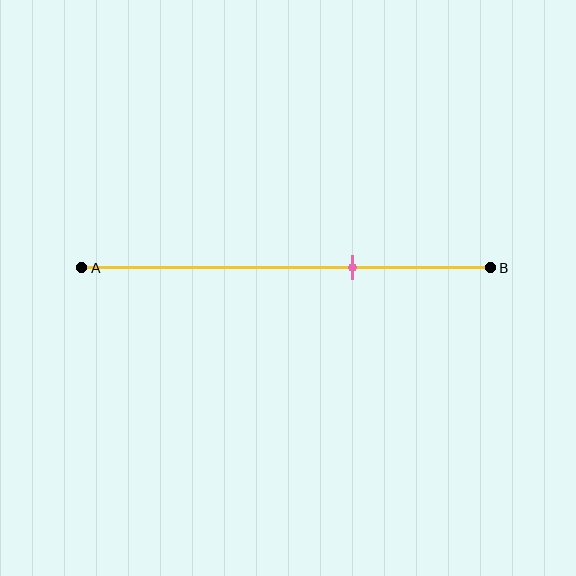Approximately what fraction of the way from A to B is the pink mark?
The pink mark is approximately 65% of the way from A to B.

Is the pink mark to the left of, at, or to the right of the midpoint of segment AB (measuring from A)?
The pink mark is to the right of the midpoint of segment AB.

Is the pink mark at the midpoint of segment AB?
No, the mark is at about 65% from A, not at the 50% midpoint.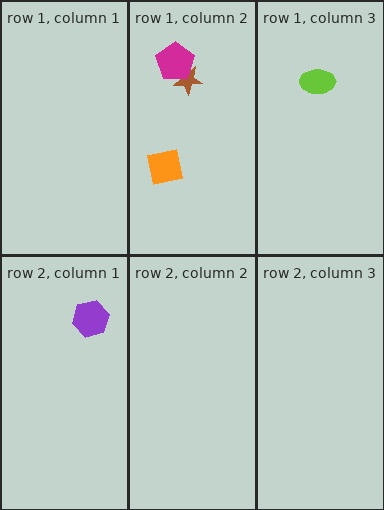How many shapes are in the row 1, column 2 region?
3.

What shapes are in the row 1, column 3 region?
The lime ellipse.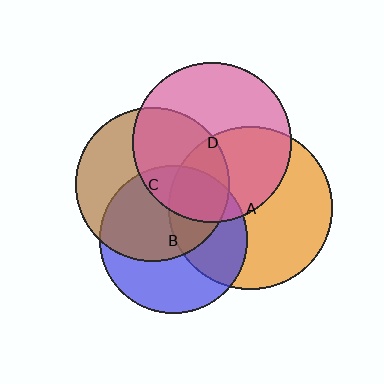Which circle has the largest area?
Circle A (orange).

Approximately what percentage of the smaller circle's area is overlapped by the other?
Approximately 45%.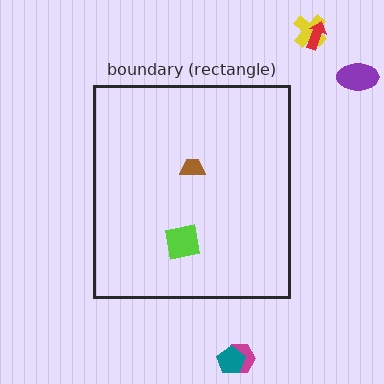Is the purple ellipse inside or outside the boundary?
Outside.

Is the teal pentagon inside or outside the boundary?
Outside.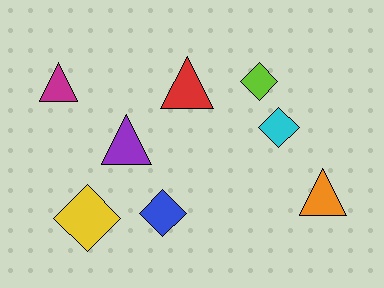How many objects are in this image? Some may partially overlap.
There are 8 objects.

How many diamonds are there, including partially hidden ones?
There are 4 diamonds.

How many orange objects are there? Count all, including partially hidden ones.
There is 1 orange object.